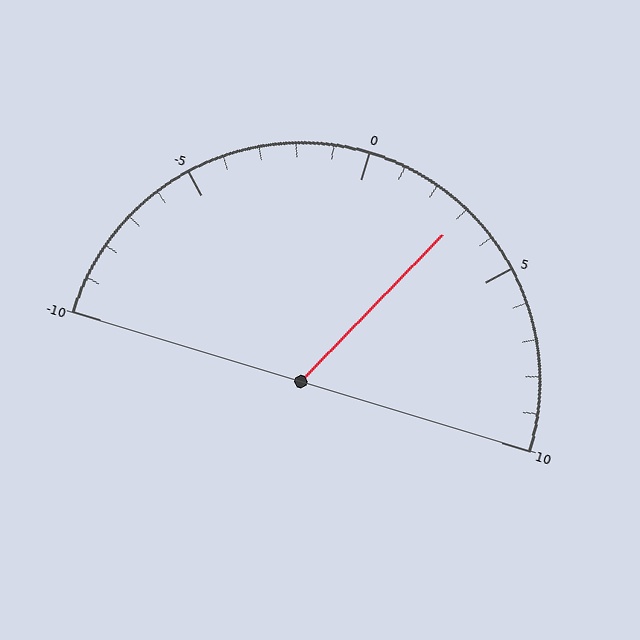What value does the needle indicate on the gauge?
The needle indicates approximately 3.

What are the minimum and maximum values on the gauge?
The gauge ranges from -10 to 10.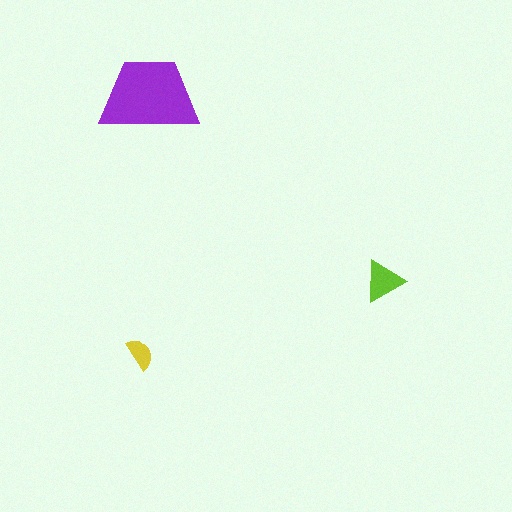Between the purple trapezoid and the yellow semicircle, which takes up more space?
The purple trapezoid.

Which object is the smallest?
The yellow semicircle.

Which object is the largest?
The purple trapezoid.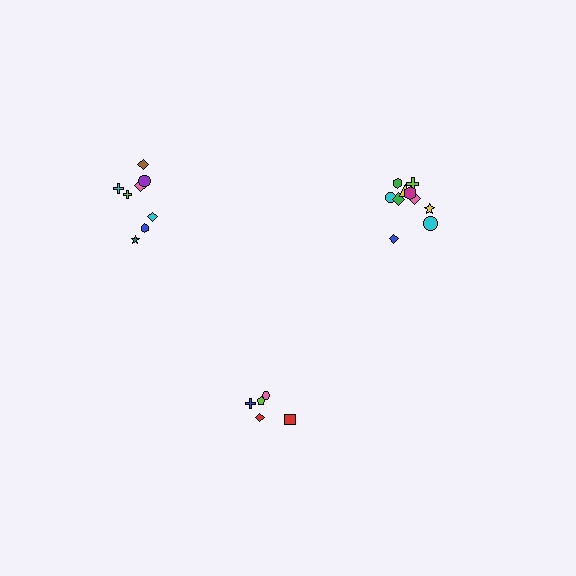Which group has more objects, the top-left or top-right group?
The top-right group.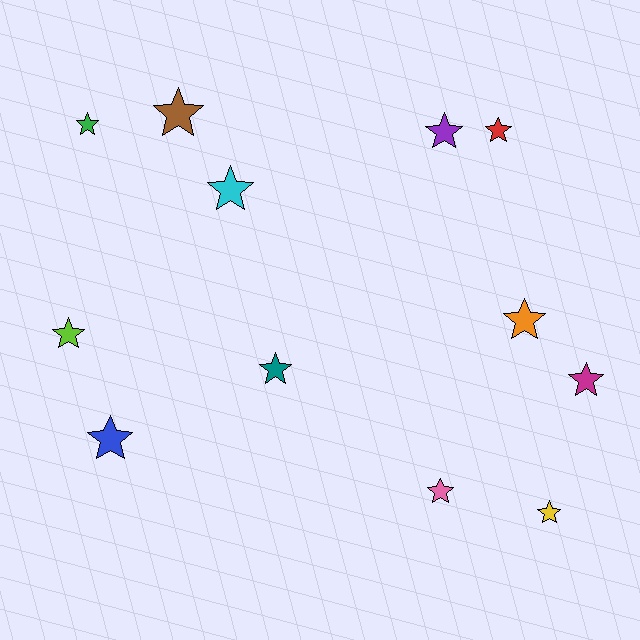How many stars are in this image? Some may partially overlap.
There are 12 stars.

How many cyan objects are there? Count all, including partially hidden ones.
There is 1 cyan object.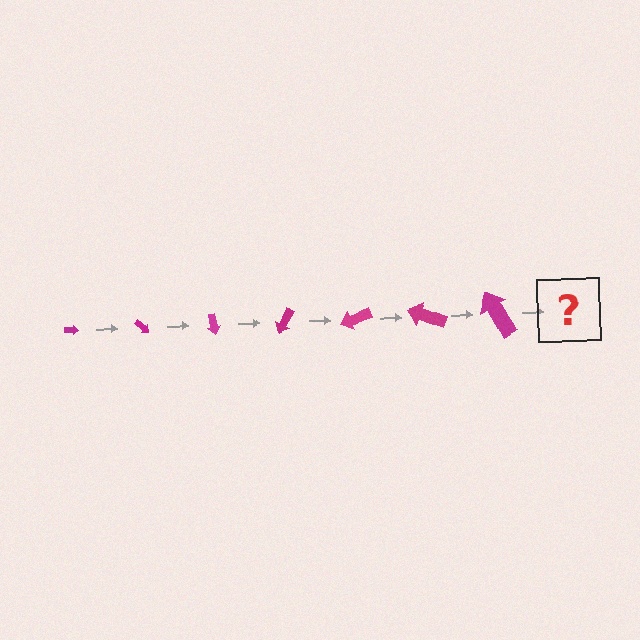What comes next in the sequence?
The next element should be an arrow, larger than the previous one and rotated 280 degrees from the start.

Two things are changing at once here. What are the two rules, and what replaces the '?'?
The two rules are that the arrow grows larger each step and it rotates 40 degrees each step. The '?' should be an arrow, larger than the previous one and rotated 280 degrees from the start.